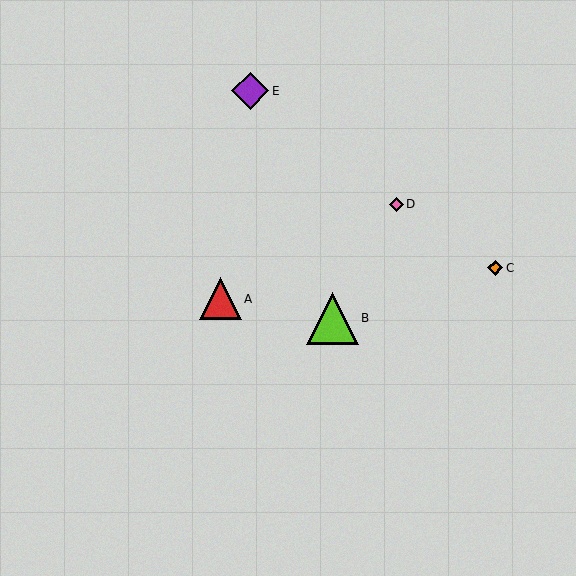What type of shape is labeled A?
Shape A is a red triangle.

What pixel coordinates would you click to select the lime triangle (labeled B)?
Click at (332, 318) to select the lime triangle B.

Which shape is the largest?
The lime triangle (labeled B) is the largest.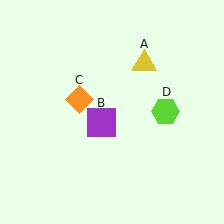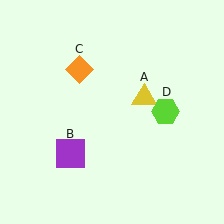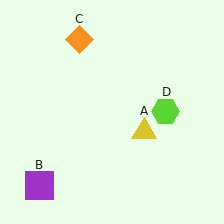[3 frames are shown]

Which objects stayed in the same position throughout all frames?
Lime hexagon (object D) remained stationary.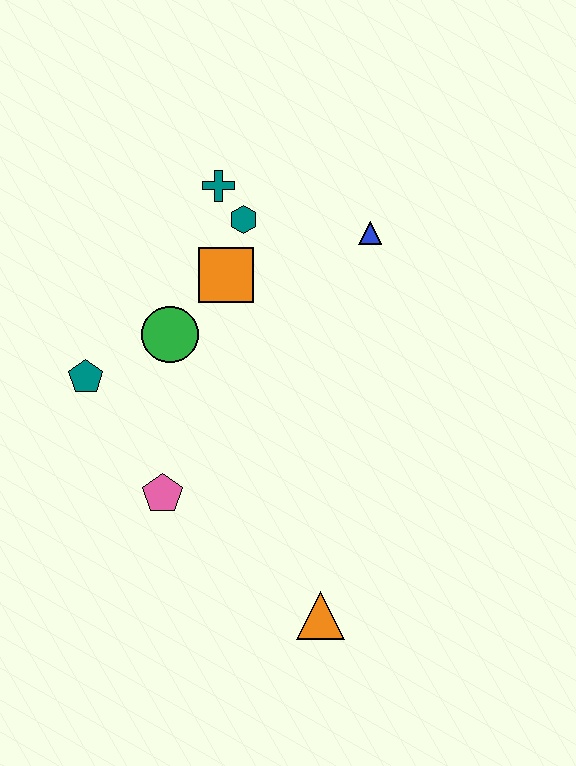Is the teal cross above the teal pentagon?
Yes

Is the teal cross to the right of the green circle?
Yes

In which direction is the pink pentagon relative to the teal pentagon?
The pink pentagon is below the teal pentagon.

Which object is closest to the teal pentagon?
The green circle is closest to the teal pentagon.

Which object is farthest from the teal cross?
The orange triangle is farthest from the teal cross.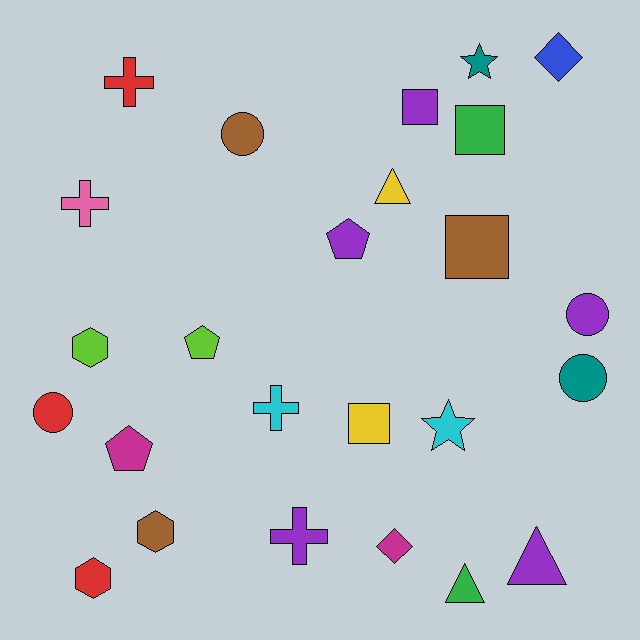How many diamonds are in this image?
There are 2 diamonds.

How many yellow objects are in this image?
There are 2 yellow objects.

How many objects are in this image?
There are 25 objects.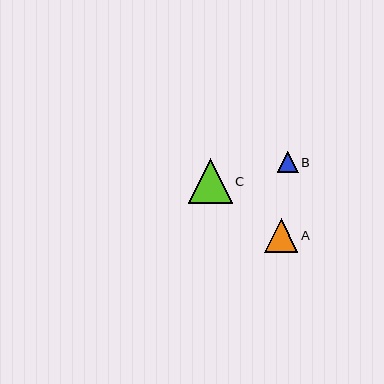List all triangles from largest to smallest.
From largest to smallest: C, A, B.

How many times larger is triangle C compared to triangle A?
Triangle C is approximately 1.3 times the size of triangle A.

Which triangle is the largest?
Triangle C is the largest with a size of approximately 44 pixels.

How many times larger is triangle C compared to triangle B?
Triangle C is approximately 2.1 times the size of triangle B.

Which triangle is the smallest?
Triangle B is the smallest with a size of approximately 21 pixels.